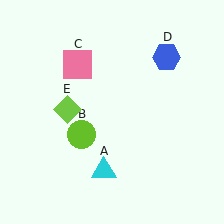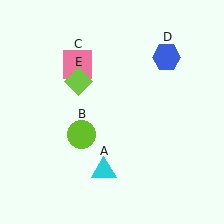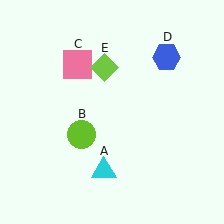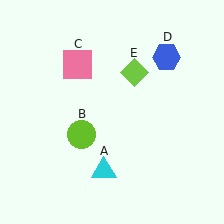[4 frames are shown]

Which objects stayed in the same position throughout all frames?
Cyan triangle (object A) and lime circle (object B) and pink square (object C) and blue hexagon (object D) remained stationary.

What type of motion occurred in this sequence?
The lime diamond (object E) rotated clockwise around the center of the scene.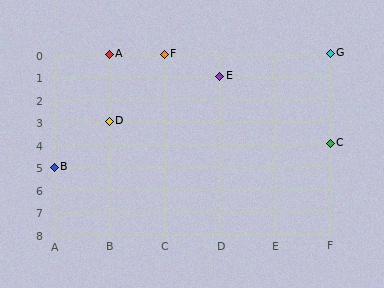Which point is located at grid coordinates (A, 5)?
Point B is at (A, 5).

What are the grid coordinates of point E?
Point E is at grid coordinates (D, 1).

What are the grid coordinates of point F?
Point F is at grid coordinates (C, 0).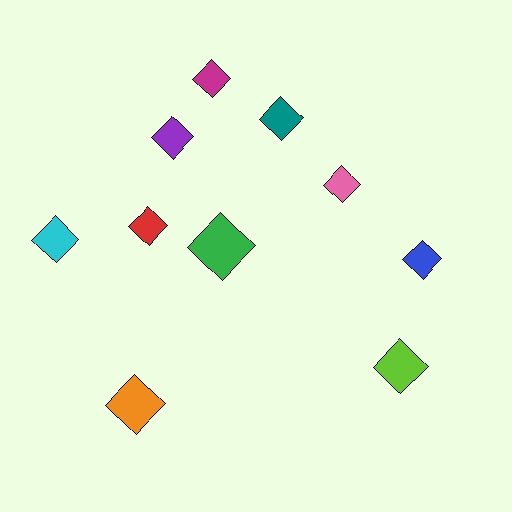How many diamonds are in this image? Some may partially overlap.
There are 10 diamonds.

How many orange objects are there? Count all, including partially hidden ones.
There is 1 orange object.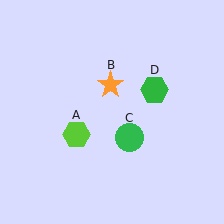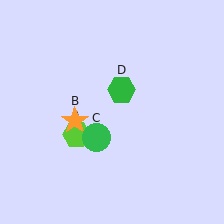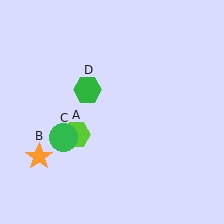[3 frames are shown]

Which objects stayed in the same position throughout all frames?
Lime hexagon (object A) remained stationary.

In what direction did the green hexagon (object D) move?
The green hexagon (object D) moved left.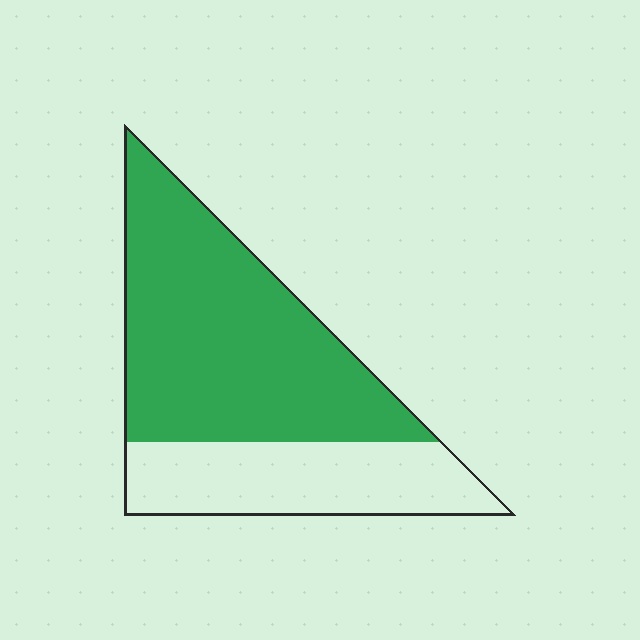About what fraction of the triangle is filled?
About two thirds (2/3).